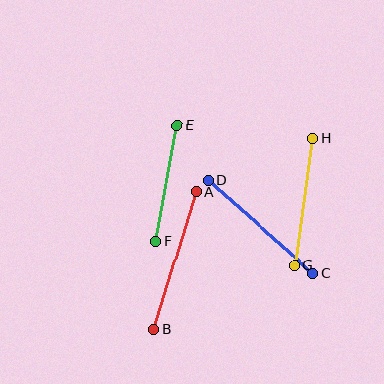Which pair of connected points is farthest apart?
Points A and B are farthest apart.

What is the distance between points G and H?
The distance is approximately 128 pixels.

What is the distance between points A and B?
The distance is approximately 144 pixels.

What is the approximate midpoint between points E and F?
The midpoint is at approximately (166, 183) pixels.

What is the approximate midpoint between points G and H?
The midpoint is at approximately (304, 201) pixels.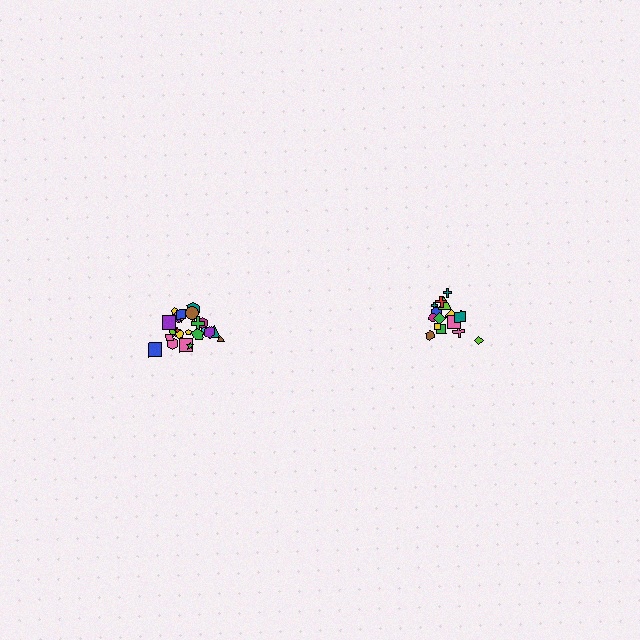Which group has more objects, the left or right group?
The left group.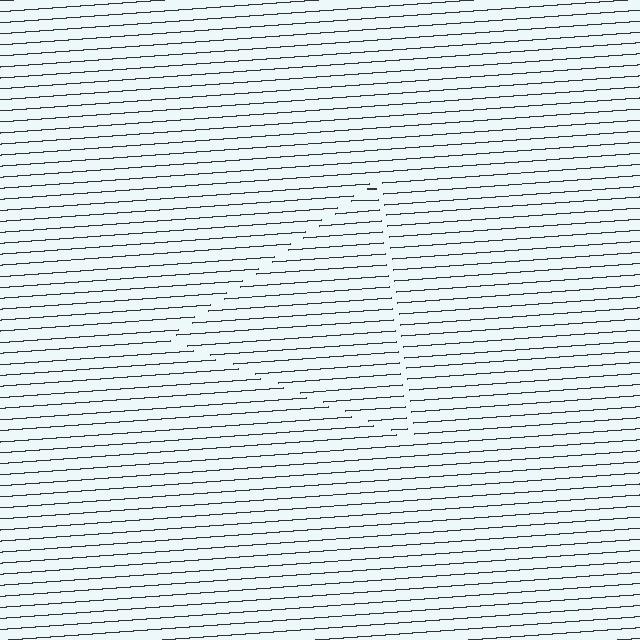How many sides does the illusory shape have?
3 sides — the line-ends trace a triangle.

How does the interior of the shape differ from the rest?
The interior of the shape contains the same grating, shifted by half a period — the contour is defined by the phase discontinuity where line-ends from the inner and outer gratings abut.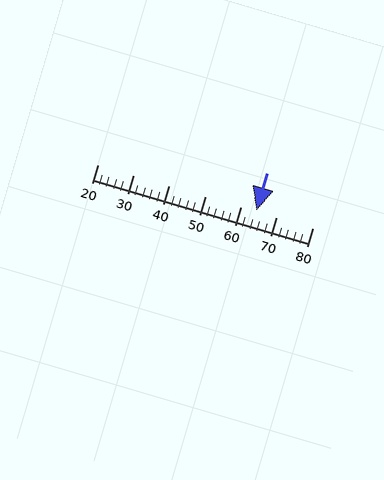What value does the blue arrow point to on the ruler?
The blue arrow points to approximately 64.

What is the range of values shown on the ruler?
The ruler shows values from 20 to 80.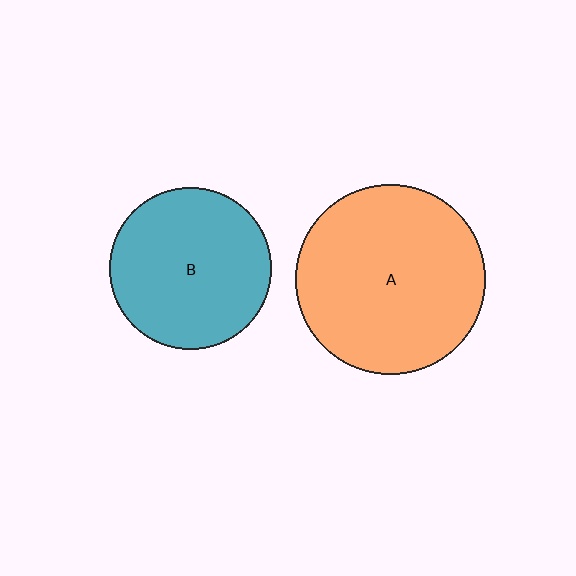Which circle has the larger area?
Circle A (orange).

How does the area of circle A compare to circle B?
Approximately 1.4 times.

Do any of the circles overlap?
No, none of the circles overlap.